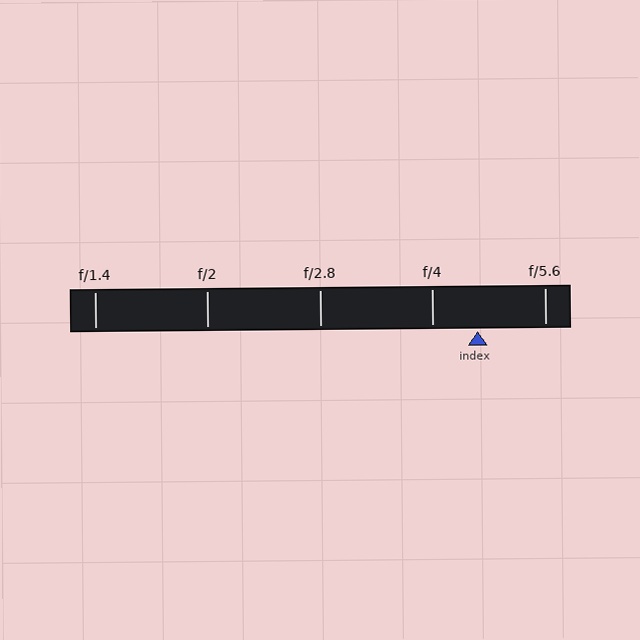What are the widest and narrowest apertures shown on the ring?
The widest aperture shown is f/1.4 and the narrowest is f/5.6.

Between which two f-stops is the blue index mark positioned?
The index mark is between f/4 and f/5.6.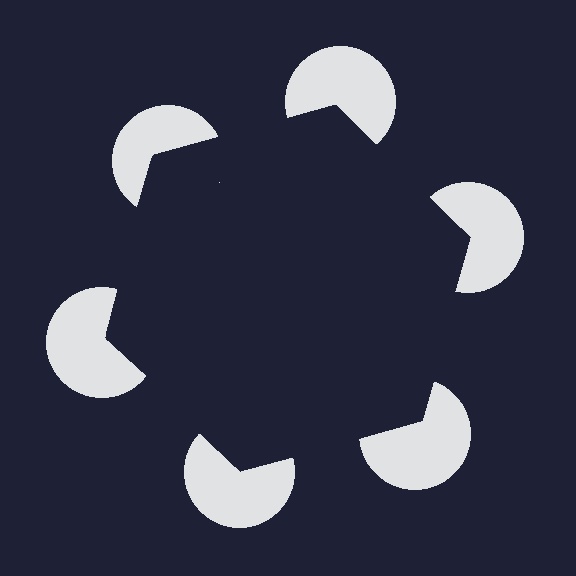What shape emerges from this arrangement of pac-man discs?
An illusory hexagon — its edges are inferred from the aligned wedge cuts in the pac-man discs, not physically drawn.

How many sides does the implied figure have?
6 sides.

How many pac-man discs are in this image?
There are 6 — one at each vertex of the illusory hexagon.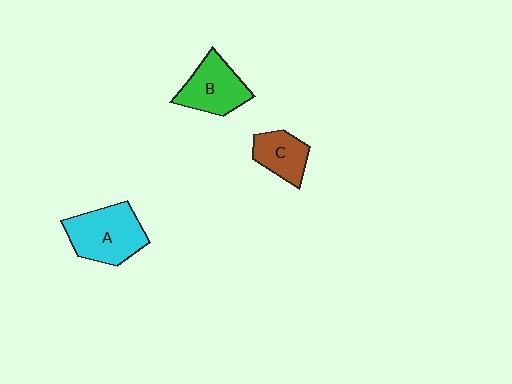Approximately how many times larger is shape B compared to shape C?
Approximately 1.3 times.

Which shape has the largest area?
Shape A (cyan).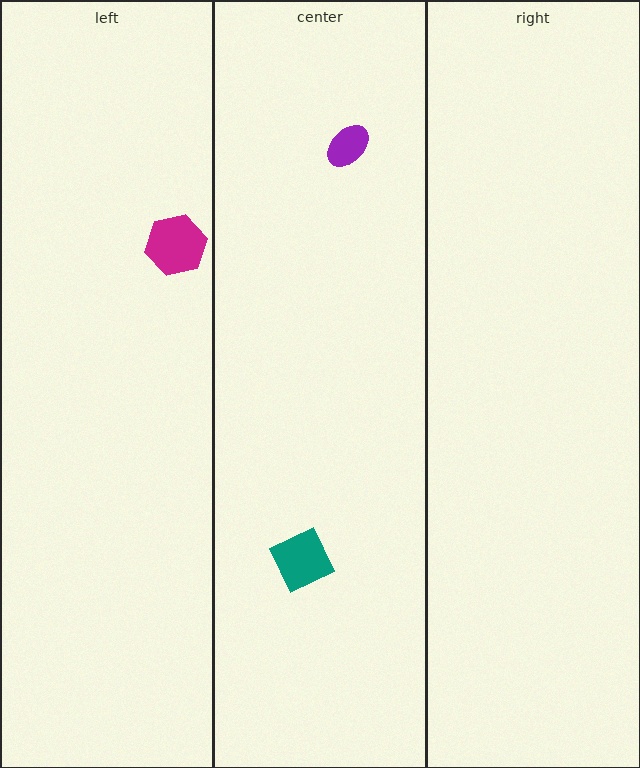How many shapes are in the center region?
2.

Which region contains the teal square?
The center region.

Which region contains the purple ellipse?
The center region.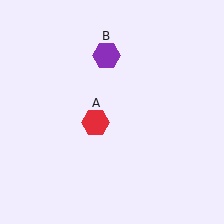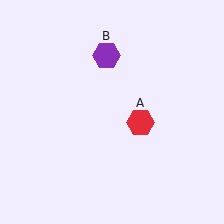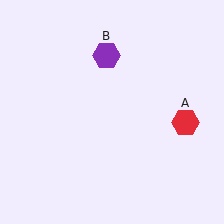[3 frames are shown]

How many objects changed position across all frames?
1 object changed position: red hexagon (object A).